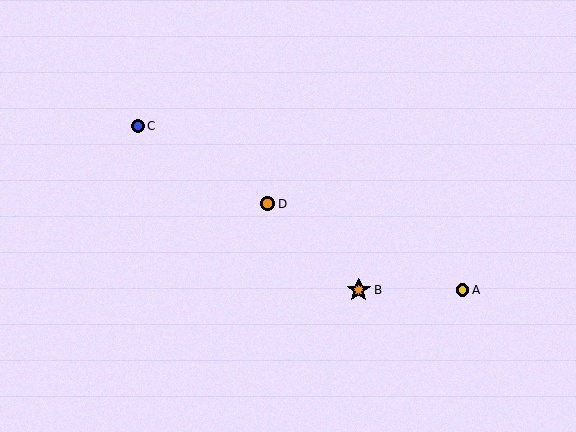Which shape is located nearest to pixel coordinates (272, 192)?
The orange circle (labeled D) at (268, 204) is nearest to that location.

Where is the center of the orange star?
The center of the orange star is at (359, 290).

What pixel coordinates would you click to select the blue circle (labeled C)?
Click at (138, 126) to select the blue circle C.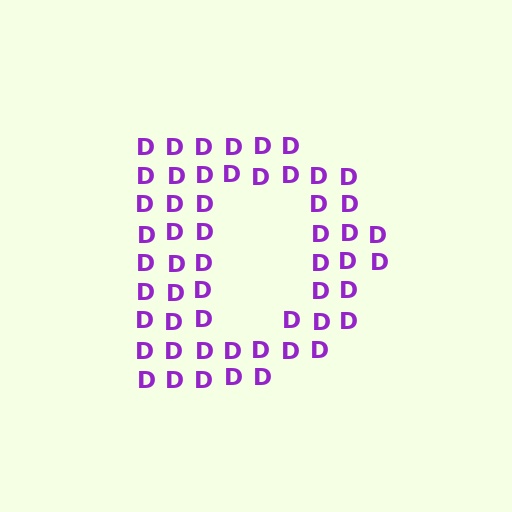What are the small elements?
The small elements are letter D's.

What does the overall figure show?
The overall figure shows the letter D.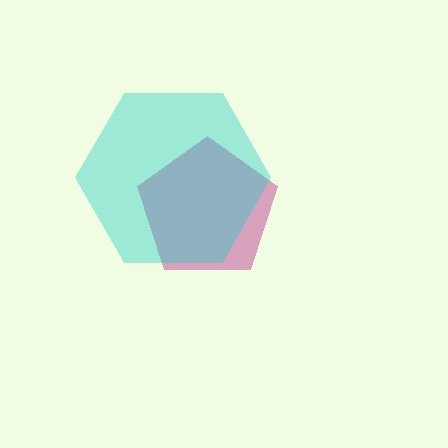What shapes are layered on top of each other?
The layered shapes are: a magenta pentagon, a cyan hexagon.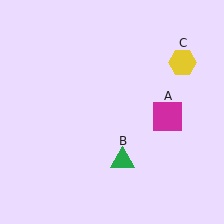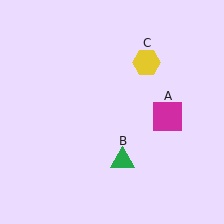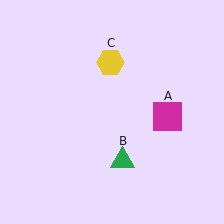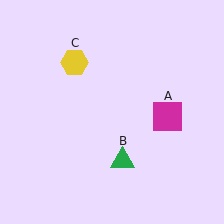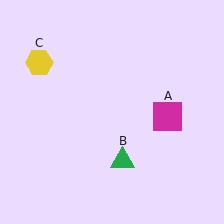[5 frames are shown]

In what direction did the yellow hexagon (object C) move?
The yellow hexagon (object C) moved left.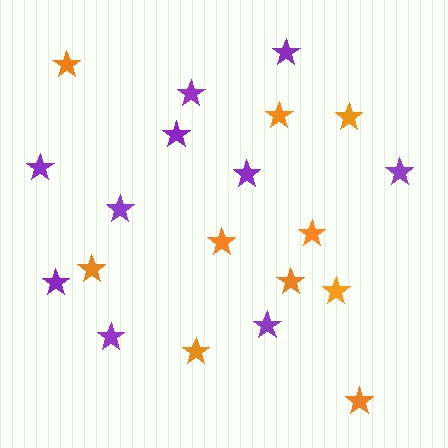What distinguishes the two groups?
There are 2 groups: one group of orange stars (10) and one group of purple stars (10).